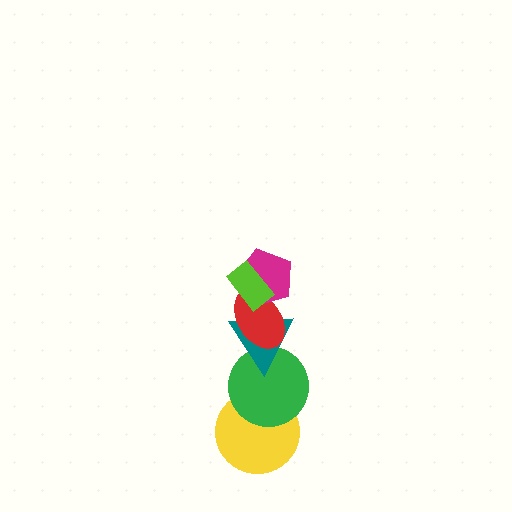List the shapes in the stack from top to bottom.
From top to bottom: the lime rectangle, the magenta pentagon, the red ellipse, the teal triangle, the green circle, the yellow circle.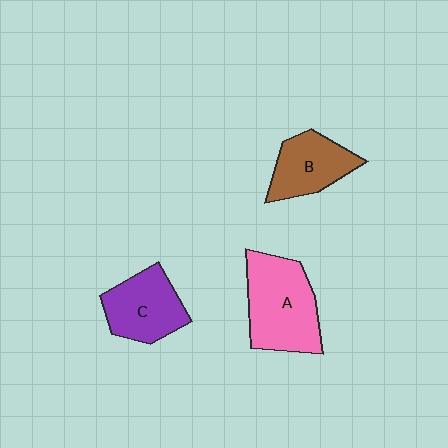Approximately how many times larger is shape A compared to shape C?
Approximately 1.4 times.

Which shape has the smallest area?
Shape B (brown).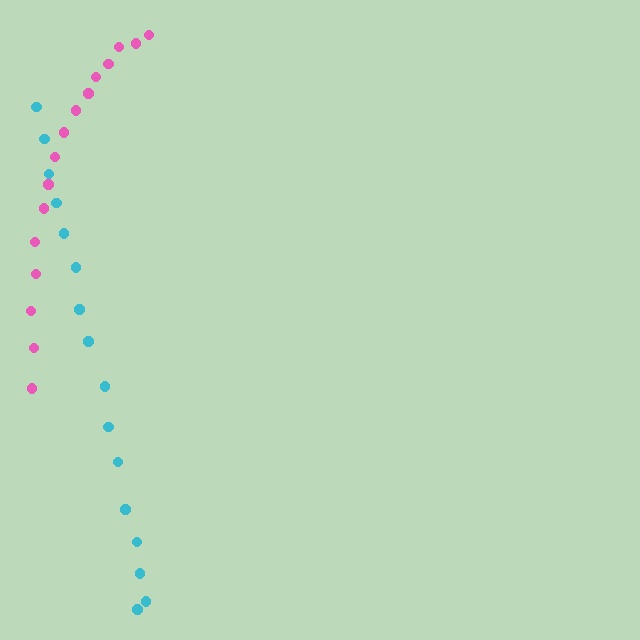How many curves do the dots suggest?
There are 2 distinct paths.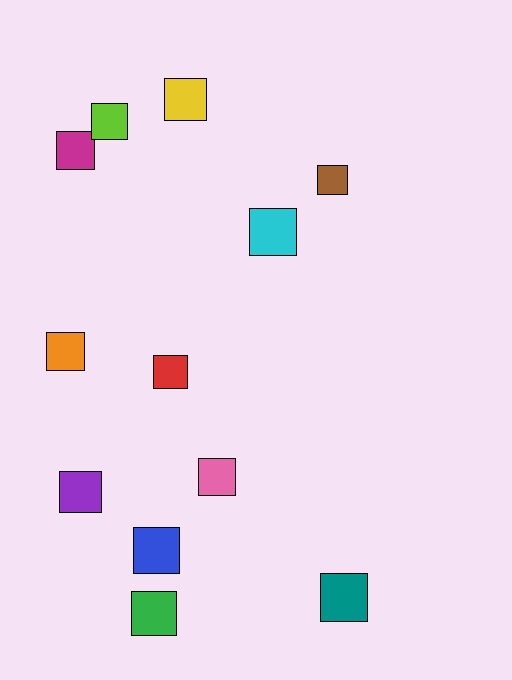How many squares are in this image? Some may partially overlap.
There are 12 squares.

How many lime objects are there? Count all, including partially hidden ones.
There is 1 lime object.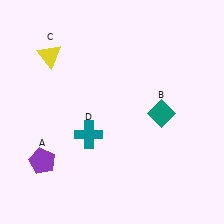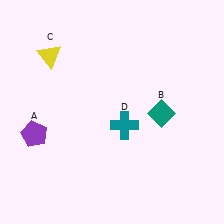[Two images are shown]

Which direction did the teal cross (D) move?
The teal cross (D) moved right.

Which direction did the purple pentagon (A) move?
The purple pentagon (A) moved up.